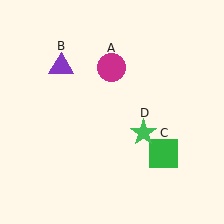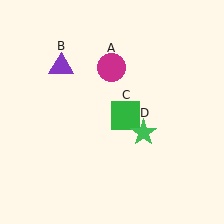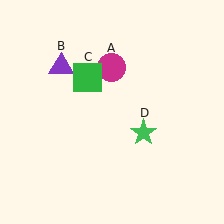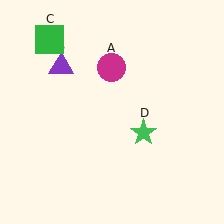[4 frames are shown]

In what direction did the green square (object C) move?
The green square (object C) moved up and to the left.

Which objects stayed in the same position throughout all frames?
Magenta circle (object A) and purple triangle (object B) and green star (object D) remained stationary.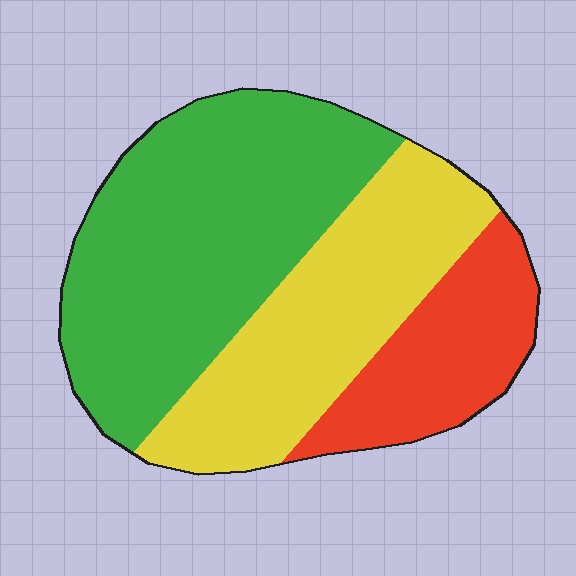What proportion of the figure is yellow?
Yellow covers around 35% of the figure.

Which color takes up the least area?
Red, at roughly 20%.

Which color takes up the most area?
Green, at roughly 50%.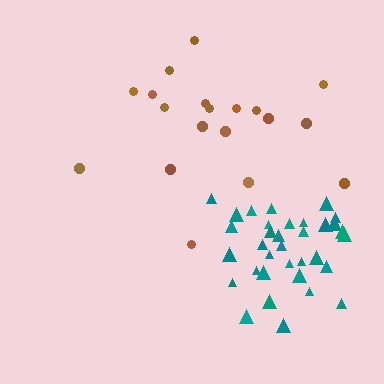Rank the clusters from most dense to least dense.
teal, brown.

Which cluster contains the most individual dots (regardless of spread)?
Teal (34).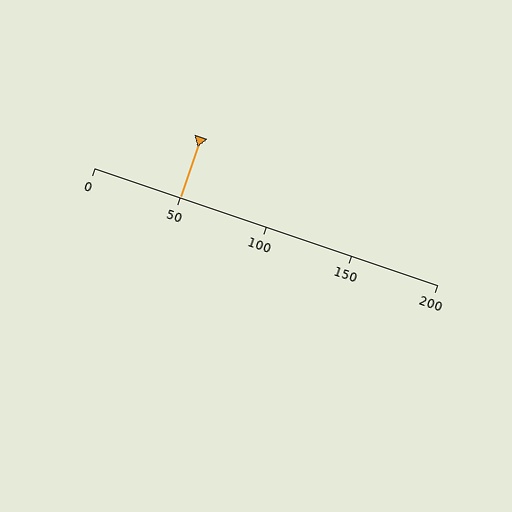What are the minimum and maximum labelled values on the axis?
The axis runs from 0 to 200.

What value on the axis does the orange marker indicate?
The marker indicates approximately 50.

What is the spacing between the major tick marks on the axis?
The major ticks are spaced 50 apart.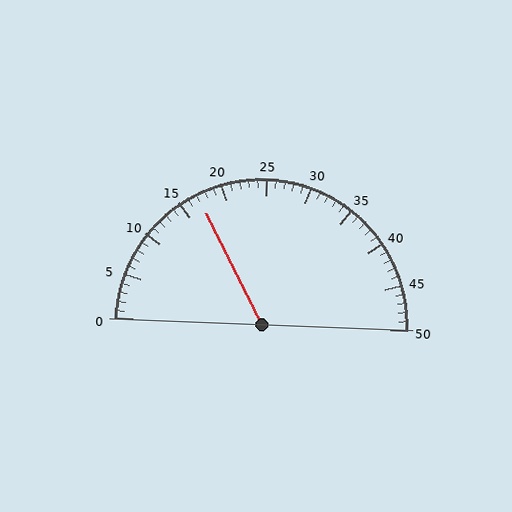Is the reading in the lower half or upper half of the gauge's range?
The reading is in the lower half of the range (0 to 50).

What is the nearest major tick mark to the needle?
The nearest major tick mark is 15.